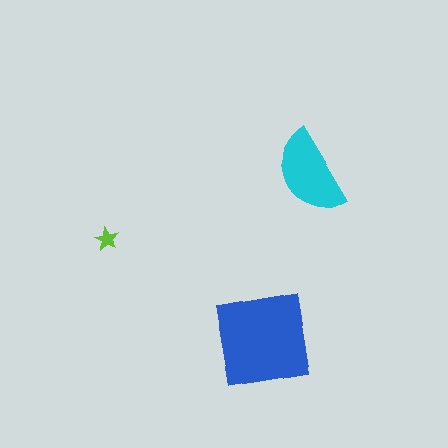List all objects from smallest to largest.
The lime star, the cyan semicircle, the blue square.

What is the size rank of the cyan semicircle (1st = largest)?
2nd.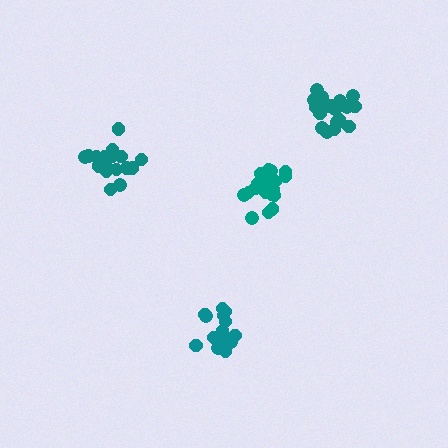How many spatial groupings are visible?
There are 4 spatial groupings.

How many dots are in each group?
Group 1: 19 dots, Group 2: 20 dots, Group 3: 15 dots, Group 4: 20 dots (74 total).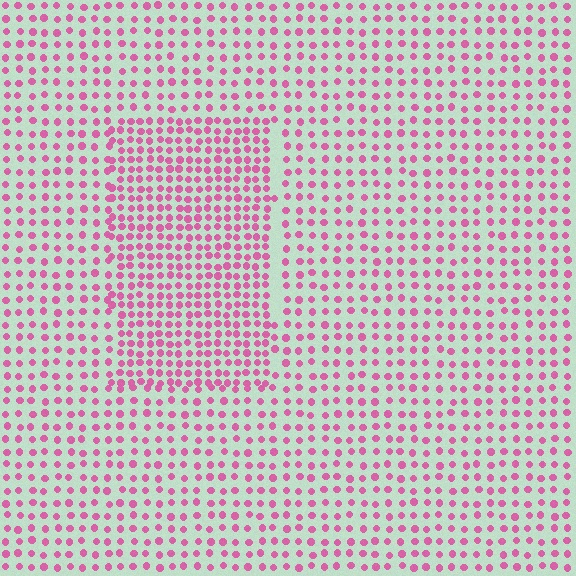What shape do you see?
I see a rectangle.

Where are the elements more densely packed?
The elements are more densely packed inside the rectangle boundary.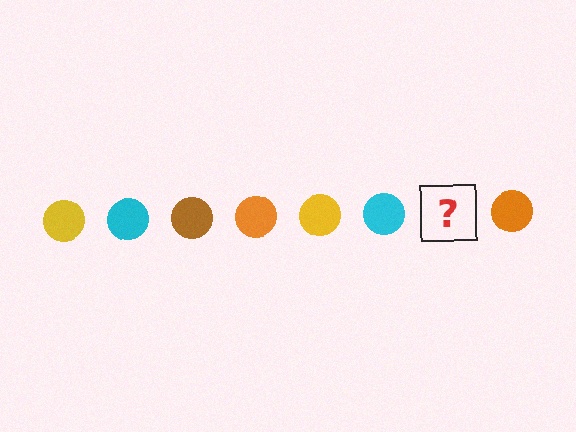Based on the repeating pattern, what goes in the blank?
The blank should be a brown circle.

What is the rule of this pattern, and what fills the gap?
The rule is that the pattern cycles through yellow, cyan, brown, orange circles. The gap should be filled with a brown circle.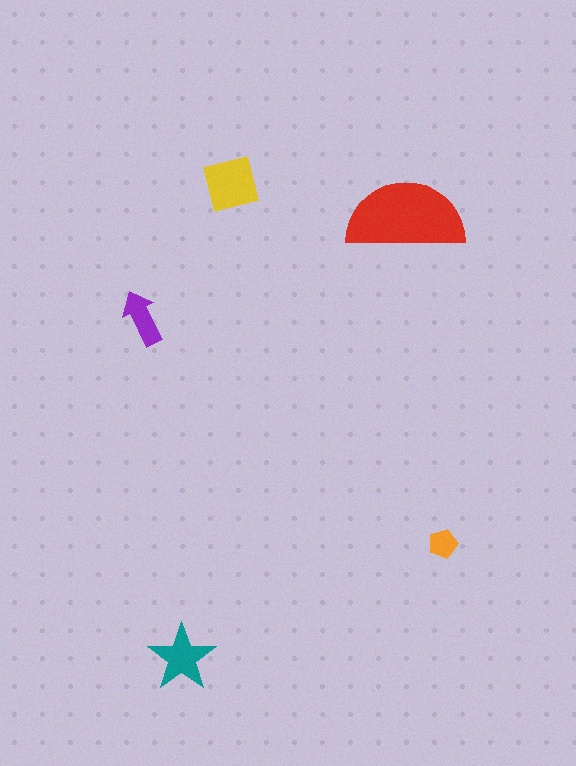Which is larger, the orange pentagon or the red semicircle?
The red semicircle.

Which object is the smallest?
The orange pentagon.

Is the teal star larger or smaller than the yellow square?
Smaller.